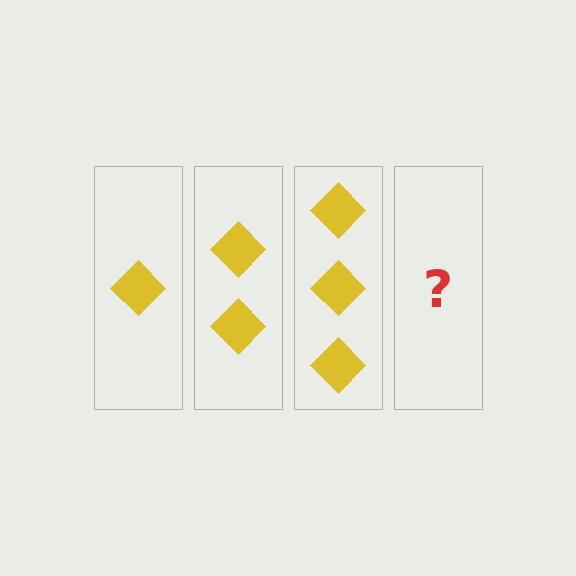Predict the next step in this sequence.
The next step is 4 diamonds.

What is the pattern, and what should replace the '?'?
The pattern is that each step adds one more diamond. The '?' should be 4 diamonds.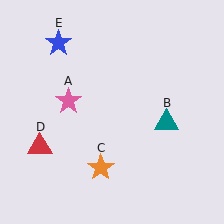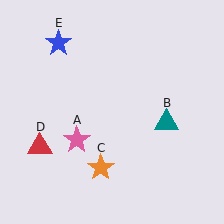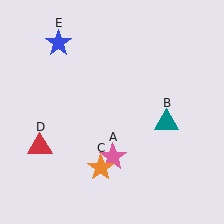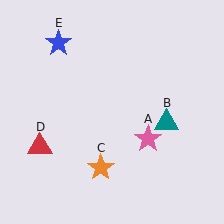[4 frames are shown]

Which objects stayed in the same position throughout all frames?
Teal triangle (object B) and orange star (object C) and red triangle (object D) and blue star (object E) remained stationary.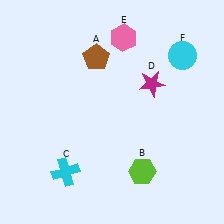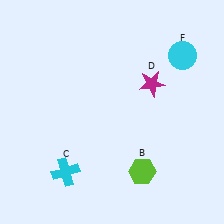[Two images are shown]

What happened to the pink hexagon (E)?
The pink hexagon (E) was removed in Image 2. It was in the top-right area of Image 1.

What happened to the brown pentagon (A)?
The brown pentagon (A) was removed in Image 2. It was in the top-left area of Image 1.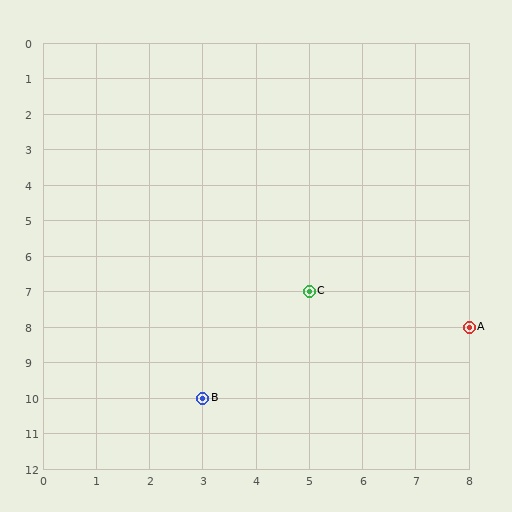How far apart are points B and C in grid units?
Points B and C are 2 columns and 3 rows apart (about 3.6 grid units diagonally).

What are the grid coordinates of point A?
Point A is at grid coordinates (8, 8).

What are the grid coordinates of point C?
Point C is at grid coordinates (5, 7).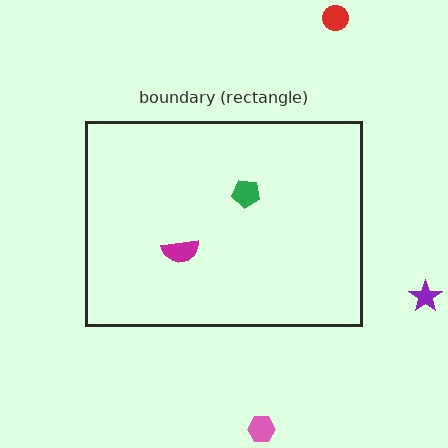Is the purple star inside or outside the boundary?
Outside.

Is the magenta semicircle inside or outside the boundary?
Inside.